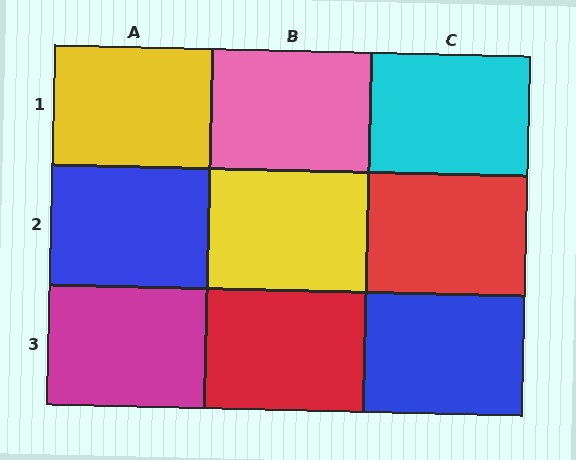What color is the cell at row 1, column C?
Cyan.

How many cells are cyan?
1 cell is cyan.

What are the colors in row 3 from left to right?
Magenta, red, blue.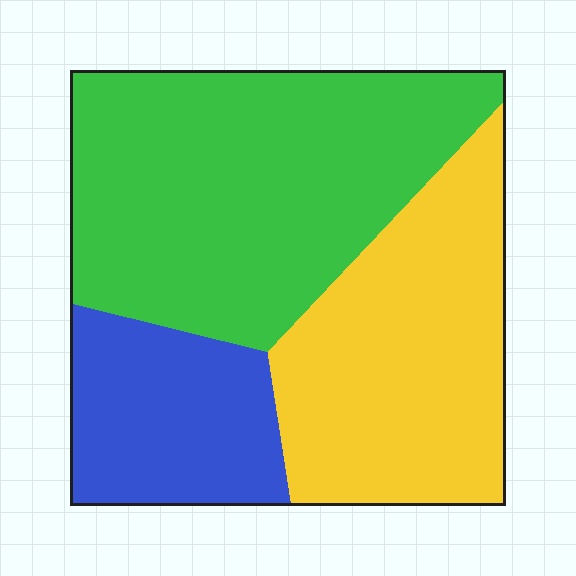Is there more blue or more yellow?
Yellow.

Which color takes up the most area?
Green, at roughly 45%.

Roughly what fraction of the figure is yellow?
Yellow covers 34% of the figure.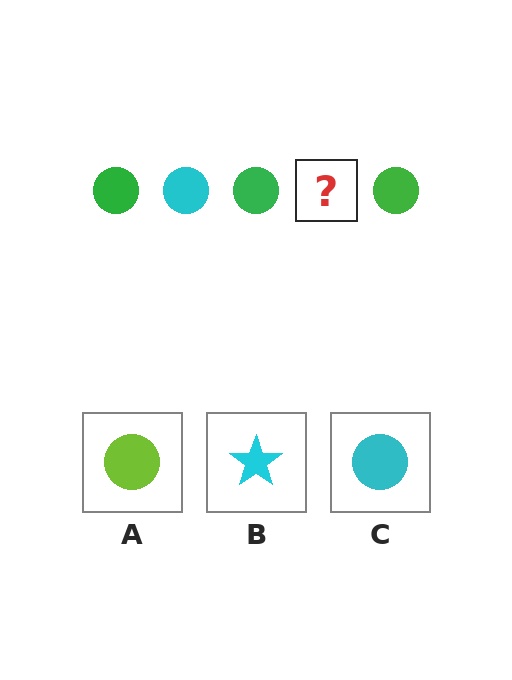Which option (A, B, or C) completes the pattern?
C.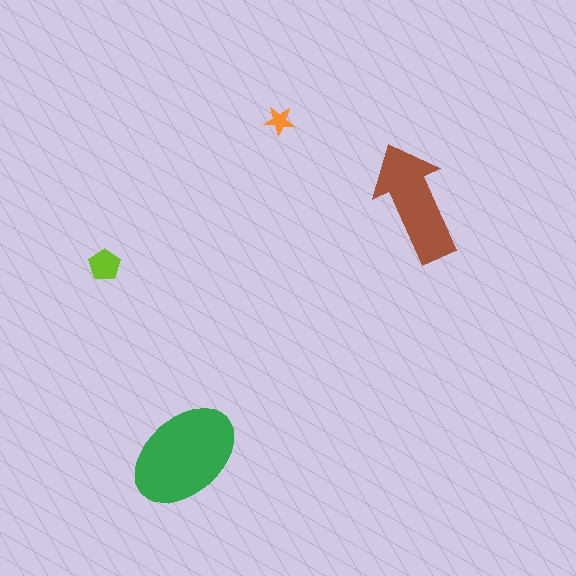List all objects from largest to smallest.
The green ellipse, the brown arrow, the lime pentagon, the orange star.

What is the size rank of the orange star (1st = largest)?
4th.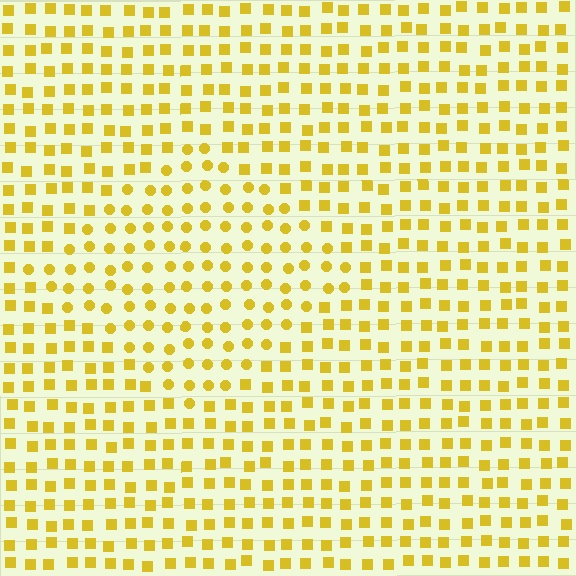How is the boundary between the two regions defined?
The boundary is defined by a change in element shape: circles inside vs. squares outside. All elements share the same color and spacing.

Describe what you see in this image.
The image is filled with small yellow elements arranged in a uniform grid. A diamond-shaped region contains circles, while the surrounding area contains squares. The boundary is defined purely by the change in element shape.